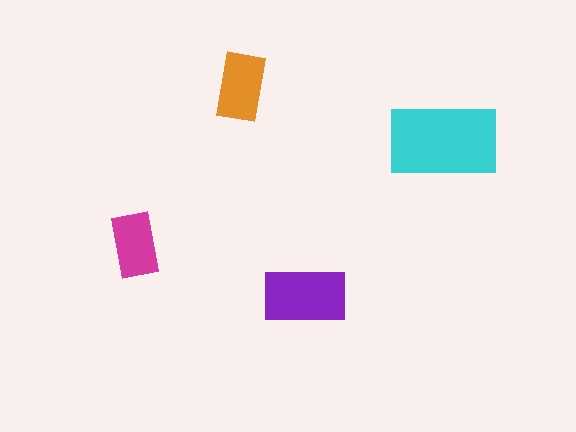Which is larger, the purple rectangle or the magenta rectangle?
The purple one.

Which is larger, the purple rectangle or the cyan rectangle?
The cyan one.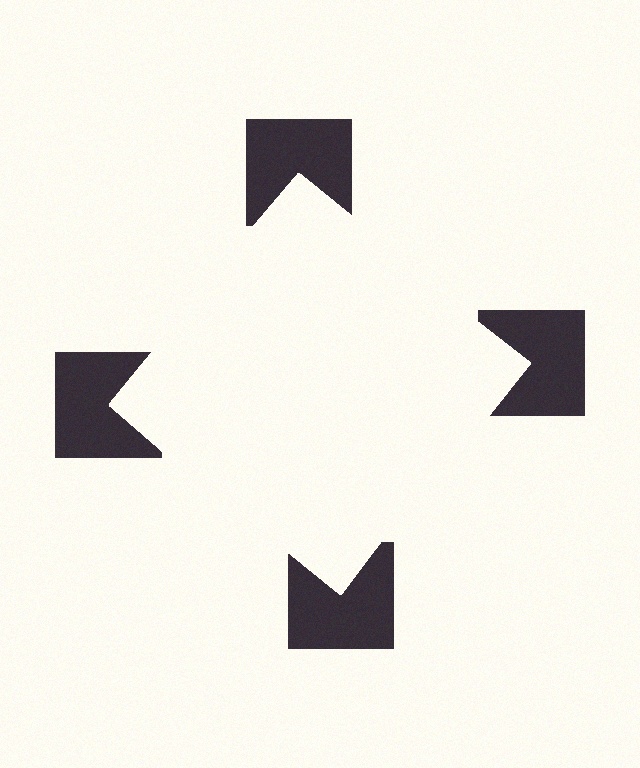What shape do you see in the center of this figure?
An illusory square — its edges are inferred from the aligned wedge cuts in the notched squares, not physically drawn.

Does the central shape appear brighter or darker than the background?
It typically appears slightly brighter than the background, even though no actual brightness change is drawn.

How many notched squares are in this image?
There are 4 — one at each vertex of the illusory square.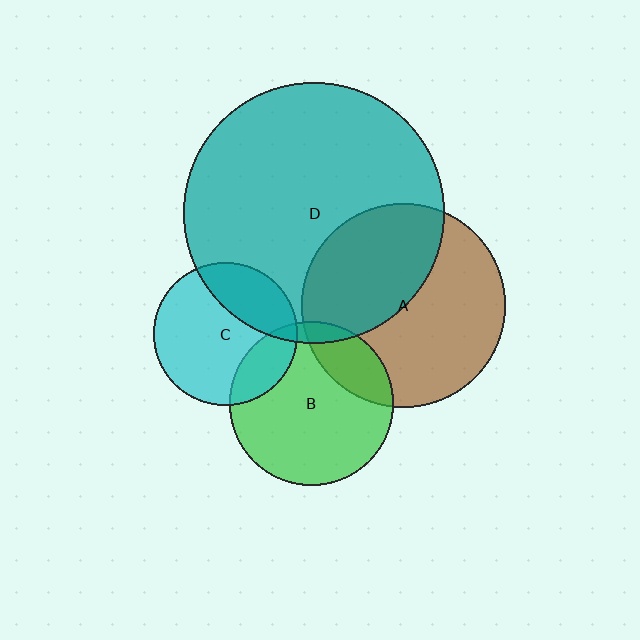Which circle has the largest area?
Circle D (teal).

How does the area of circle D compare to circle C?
Approximately 3.3 times.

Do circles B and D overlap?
Yes.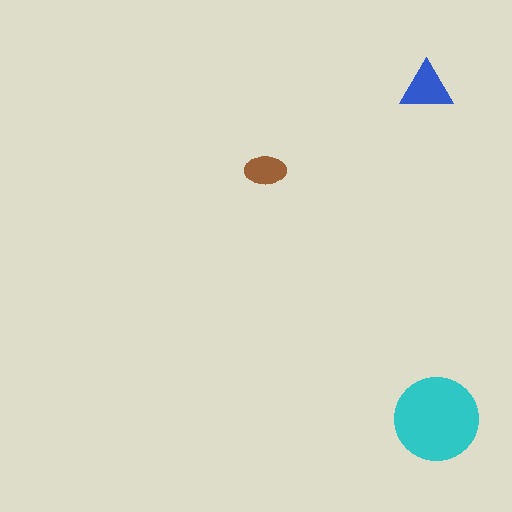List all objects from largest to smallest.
The cyan circle, the blue triangle, the brown ellipse.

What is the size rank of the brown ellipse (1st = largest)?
3rd.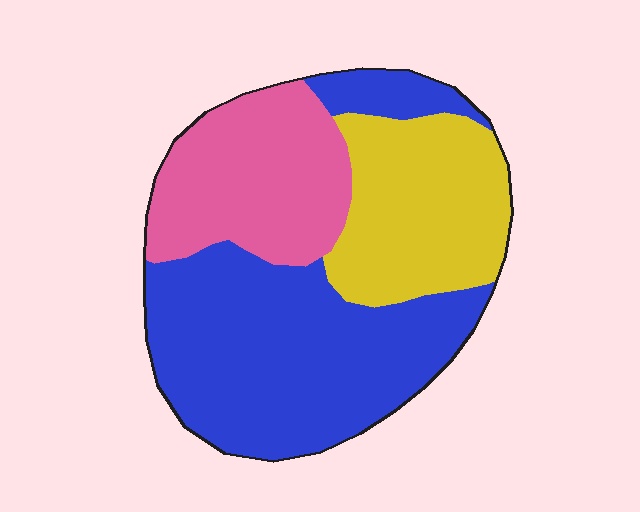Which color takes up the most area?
Blue, at roughly 50%.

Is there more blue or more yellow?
Blue.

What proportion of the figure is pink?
Pink covers about 25% of the figure.